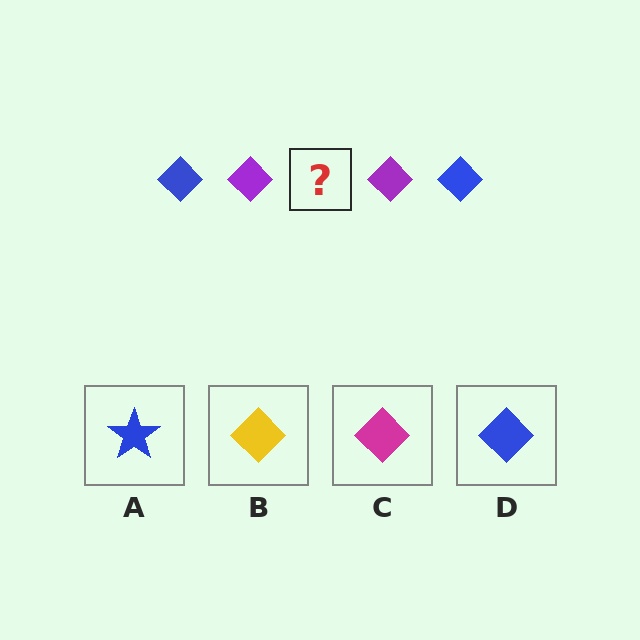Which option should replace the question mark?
Option D.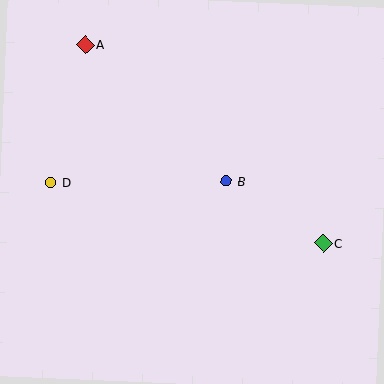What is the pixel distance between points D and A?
The distance between D and A is 142 pixels.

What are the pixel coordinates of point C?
Point C is at (323, 243).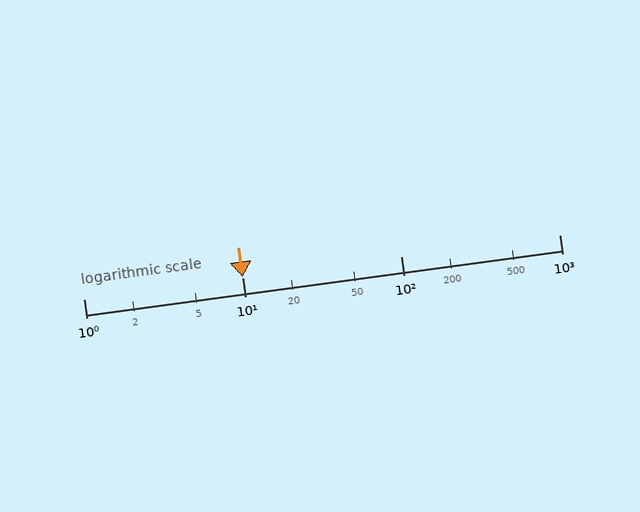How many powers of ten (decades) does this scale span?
The scale spans 3 decades, from 1 to 1000.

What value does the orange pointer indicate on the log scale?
The pointer indicates approximately 10.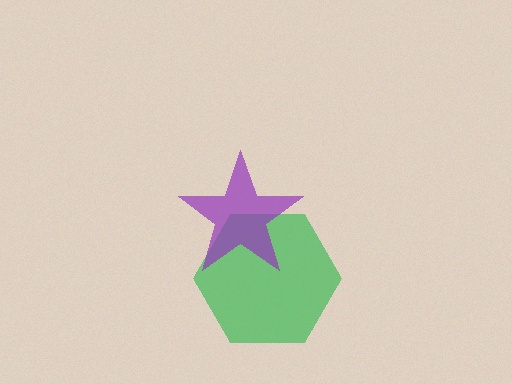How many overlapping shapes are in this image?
There are 2 overlapping shapes in the image.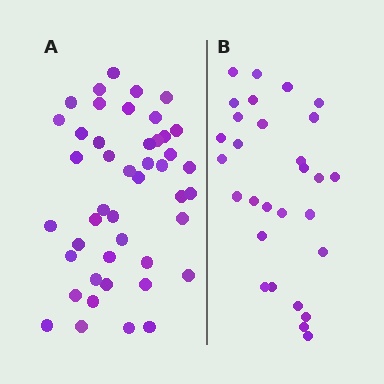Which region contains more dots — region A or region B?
Region A (the left region) has more dots.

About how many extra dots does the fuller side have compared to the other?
Region A has approximately 15 more dots than region B.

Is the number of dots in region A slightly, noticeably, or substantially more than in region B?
Region A has substantially more. The ratio is roughly 1.6 to 1.